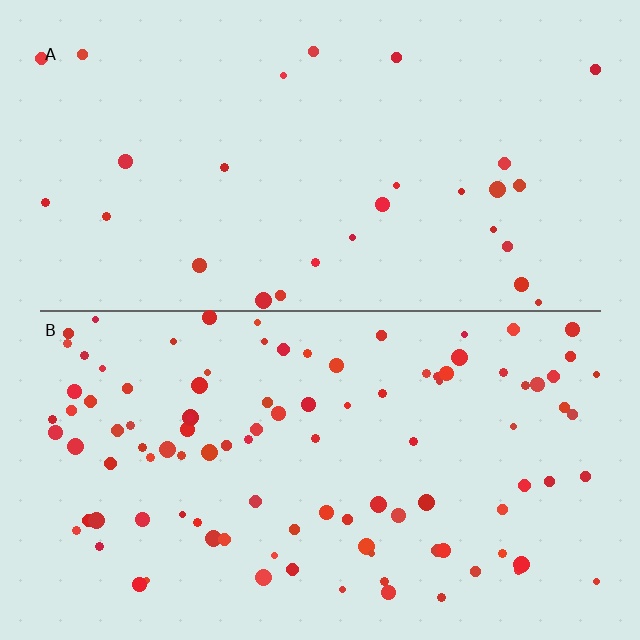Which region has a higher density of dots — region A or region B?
B (the bottom).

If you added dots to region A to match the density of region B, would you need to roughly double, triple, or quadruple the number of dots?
Approximately quadruple.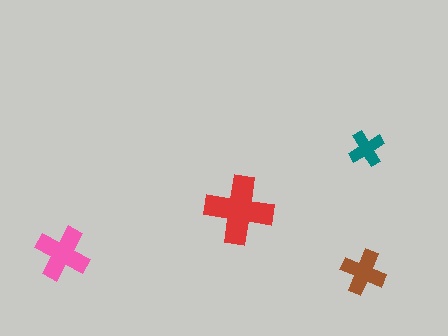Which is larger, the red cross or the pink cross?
The red one.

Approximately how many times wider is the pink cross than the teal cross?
About 1.5 times wider.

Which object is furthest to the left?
The pink cross is leftmost.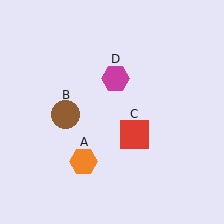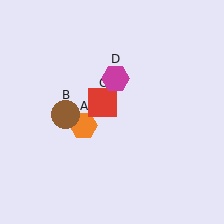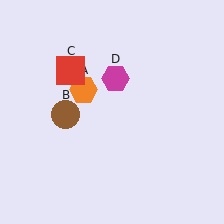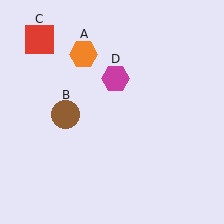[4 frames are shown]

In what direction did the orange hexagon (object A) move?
The orange hexagon (object A) moved up.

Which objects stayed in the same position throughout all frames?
Brown circle (object B) and magenta hexagon (object D) remained stationary.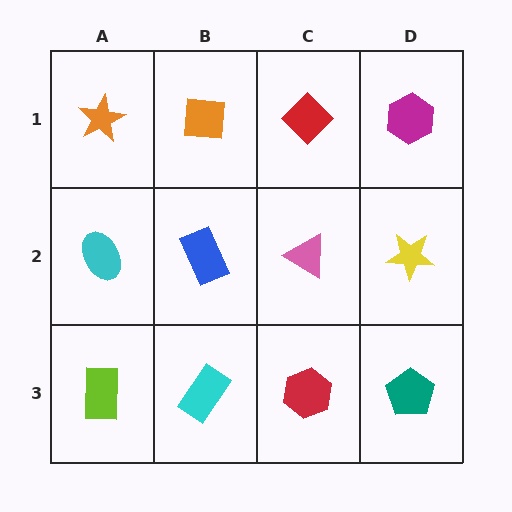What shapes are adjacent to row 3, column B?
A blue rectangle (row 2, column B), a lime rectangle (row 3, column A), a red hexagon (row 3, column C).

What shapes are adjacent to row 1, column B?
A blue rectangle (row 2, column B), an orange star (row 1, column A), a red diamond (row 1, column C).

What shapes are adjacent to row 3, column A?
A cyan ellipse (row 2, column A), a cyan rectangle (row 3, column B).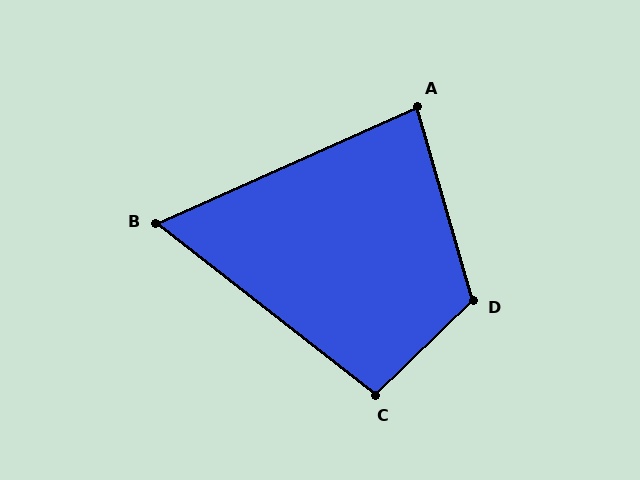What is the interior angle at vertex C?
Approximately 98 degrees (obtuse).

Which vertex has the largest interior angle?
D, at approximately 118 degrees.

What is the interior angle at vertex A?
Approximately 82 degrees (acute).